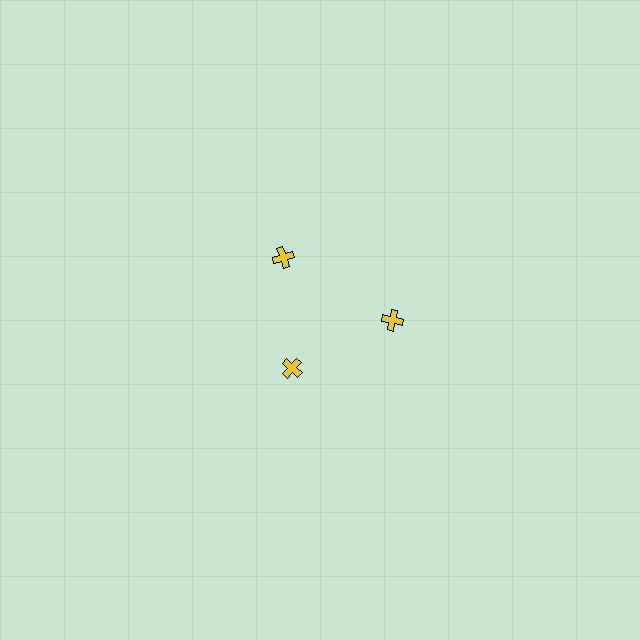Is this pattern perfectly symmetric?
No. The 3 yellow crosses are arranged in a ring, but one element near the 7 o'clock position is pulled inward toward the center, breaking the 3-fold rotational symmetry.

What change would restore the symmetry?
The symmetry would be restored by moving it outward, back onto the ring so that all 3 crosses sit at equal angles and equal distance from the center.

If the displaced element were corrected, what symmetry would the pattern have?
It would have 3-fold rotational symmetry — the pattern would map onto itself every 120 degrees.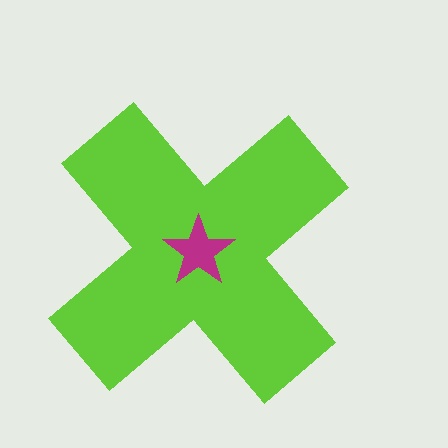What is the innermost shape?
The magenta star.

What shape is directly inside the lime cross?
The magenta star.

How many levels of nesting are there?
2.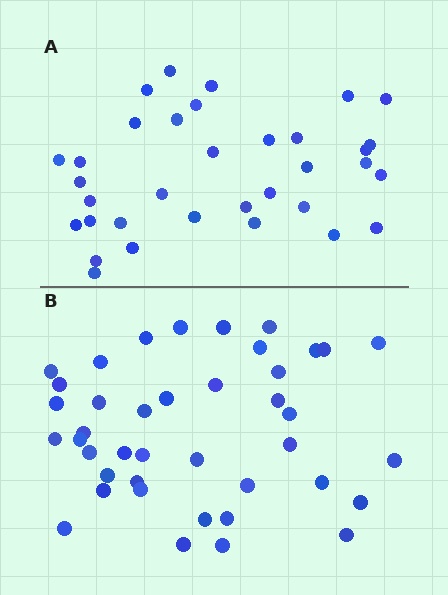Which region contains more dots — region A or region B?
Region B (the bottom region) has more dots.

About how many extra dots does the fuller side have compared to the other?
Region B has roughly 8 or so more dots than region A.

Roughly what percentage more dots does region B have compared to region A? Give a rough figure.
About 20% more.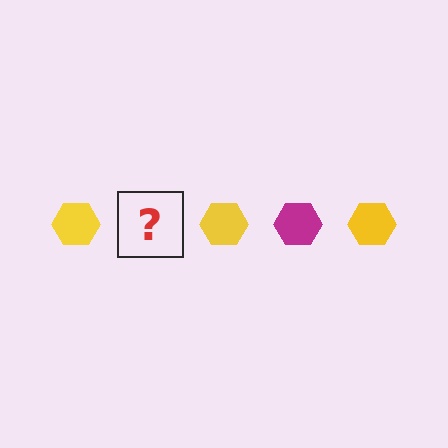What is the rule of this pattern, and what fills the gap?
The rule is that the pattern cycles through yellow, magenta hexagons. The gap should be filled with a magenta hexagon.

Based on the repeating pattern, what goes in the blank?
The blank should be a magenta hexagon.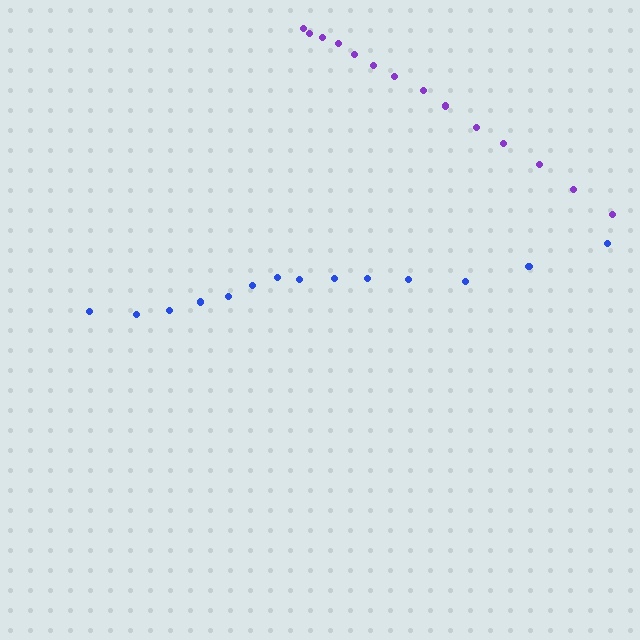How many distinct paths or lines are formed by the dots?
There are 2 distinct paths.